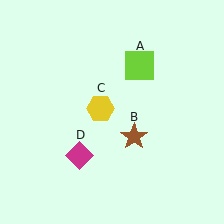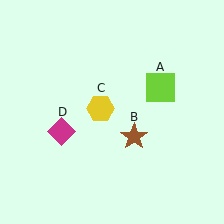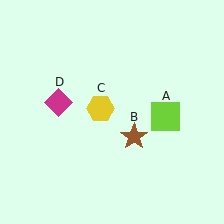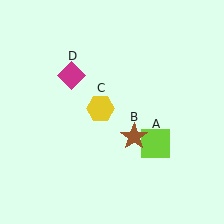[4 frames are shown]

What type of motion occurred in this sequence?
The lime square (object A), magenta diamond (object D) rotated clockwise around the center of the scene.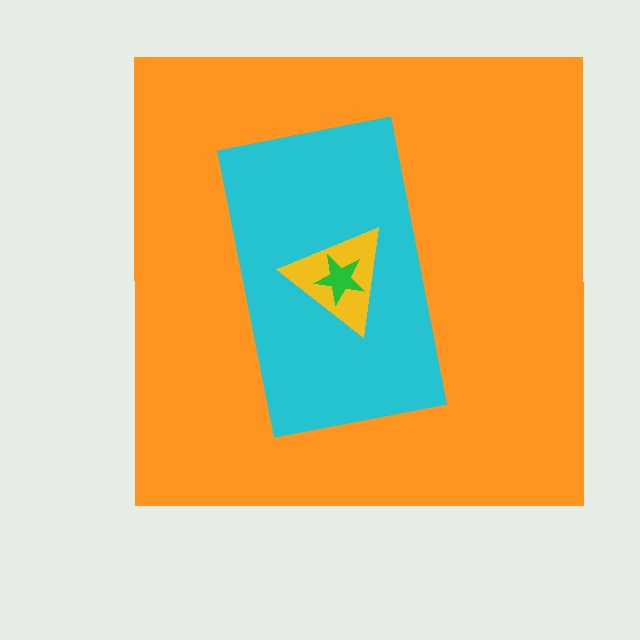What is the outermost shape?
The orange square.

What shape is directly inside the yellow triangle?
The green star.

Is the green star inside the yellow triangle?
Yes.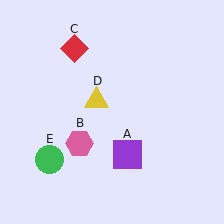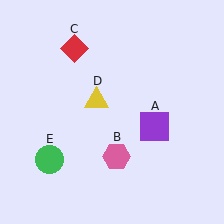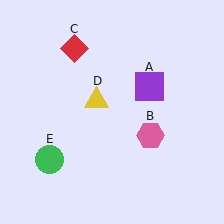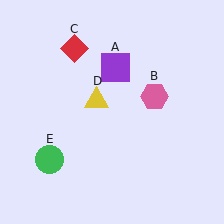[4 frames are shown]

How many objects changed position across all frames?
2 objects changed position: purple square (object A), pink hexagon (object B).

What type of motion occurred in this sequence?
The purple square (object A), pink hexagon (object B) rotated counterclockwise around the center of the scene.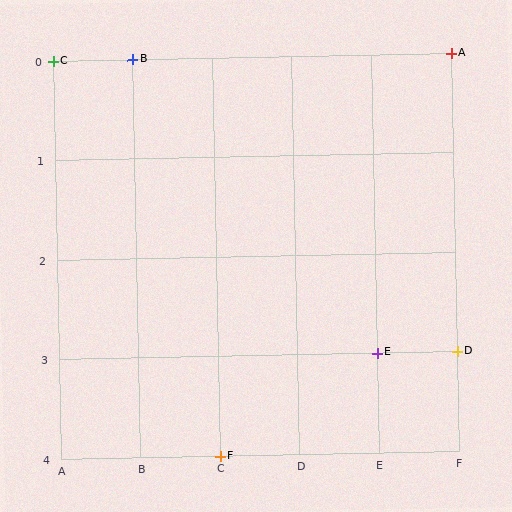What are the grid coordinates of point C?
Point C is at grid coordinates (A, 0).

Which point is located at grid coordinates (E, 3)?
Point E is at (E, 3).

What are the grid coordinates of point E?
Point E is at grid coordinates (E, 3).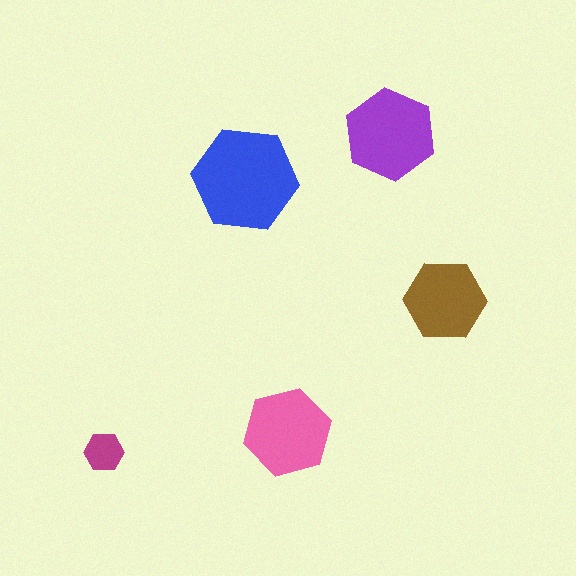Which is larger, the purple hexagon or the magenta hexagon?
The purple one.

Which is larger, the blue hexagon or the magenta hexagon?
The blue one.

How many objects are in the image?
There are 5 objects in the image.